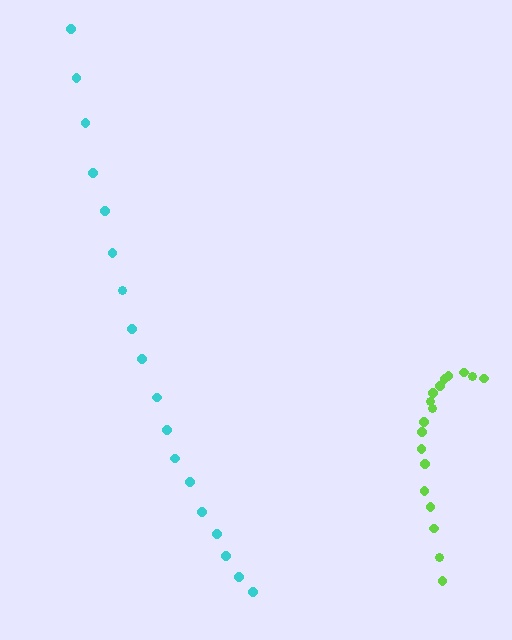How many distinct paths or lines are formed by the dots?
There are 2 distinct paths.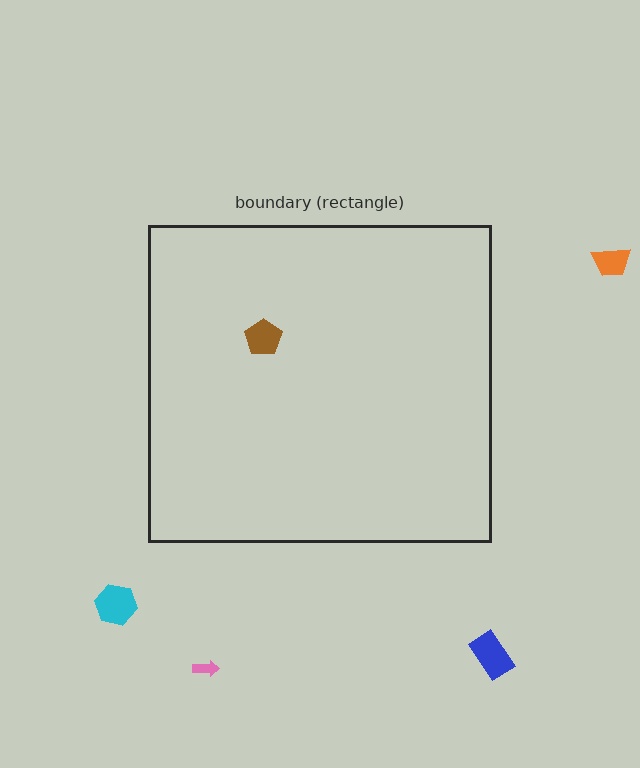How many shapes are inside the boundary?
1 inside, 4 outside.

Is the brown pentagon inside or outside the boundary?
Inside.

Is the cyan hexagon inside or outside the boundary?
Outside.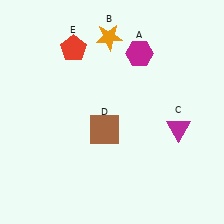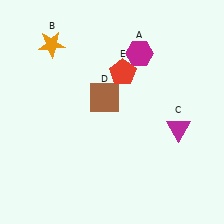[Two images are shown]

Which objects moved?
The objects that moved are: the orange star (B), the brown square (D), the red pentagon (E).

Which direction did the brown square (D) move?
The brown square (D) moved up.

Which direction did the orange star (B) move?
The orange star (B) moved left.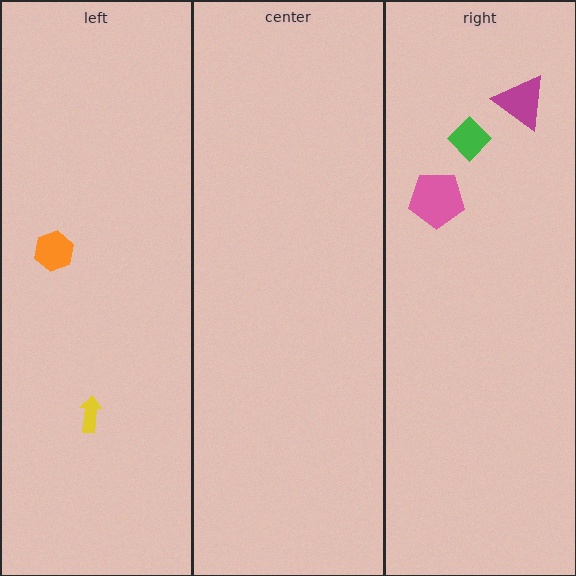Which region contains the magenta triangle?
The right region.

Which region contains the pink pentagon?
The right region.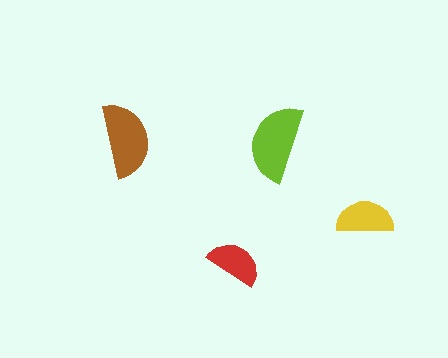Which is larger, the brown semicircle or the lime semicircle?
The lime one.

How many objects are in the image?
There are 4 objects in the image.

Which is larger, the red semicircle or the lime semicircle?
The lime one.